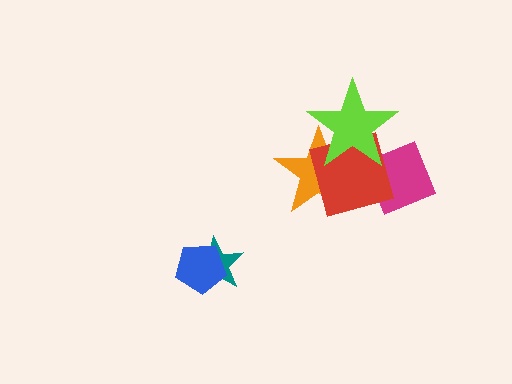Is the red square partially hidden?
Yes, it is partially covered by another shape.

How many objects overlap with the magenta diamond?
2 objects overlap with the magenta diamond.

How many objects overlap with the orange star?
2 objects overlap with the orange star.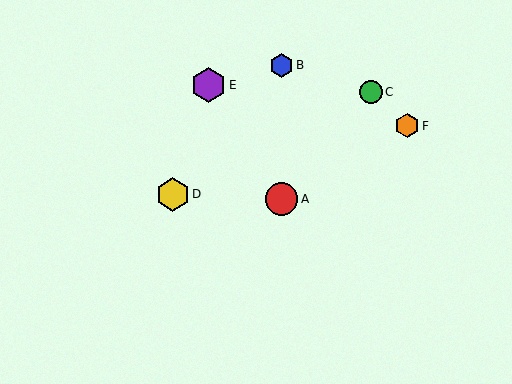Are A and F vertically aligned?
No, A is at x≈282 and F is at x≈407.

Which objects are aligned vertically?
Objects A, B are aligned vertically.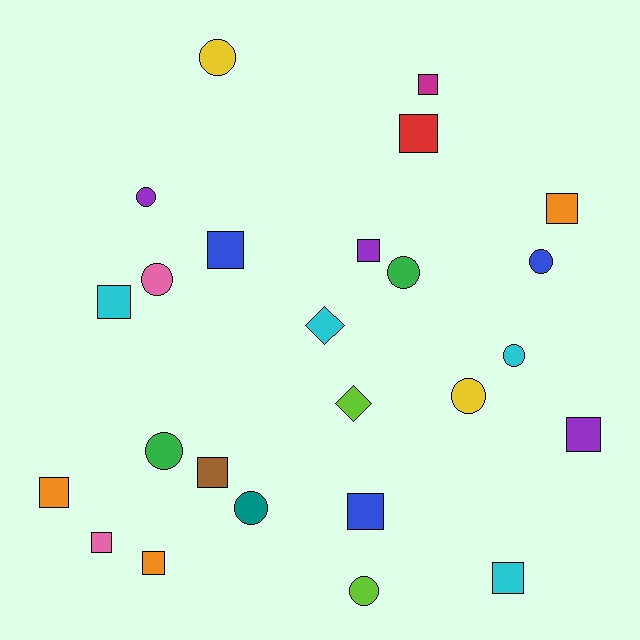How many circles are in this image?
There are 10 circles.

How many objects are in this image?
There are 25 objects.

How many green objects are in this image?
There are 2 green objects.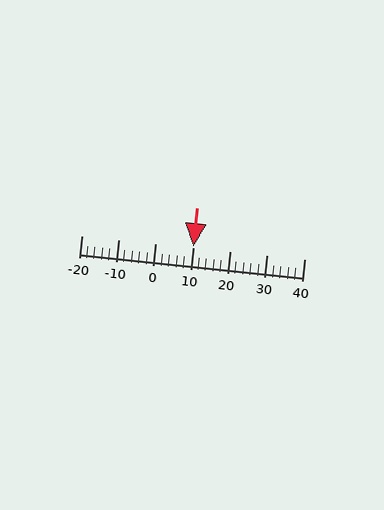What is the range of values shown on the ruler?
The ruler shows values from -20 to 40.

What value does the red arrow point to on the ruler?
The red arrow points to approximately 10.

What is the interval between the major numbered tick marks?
The major tick marks are spaced 10 units apart.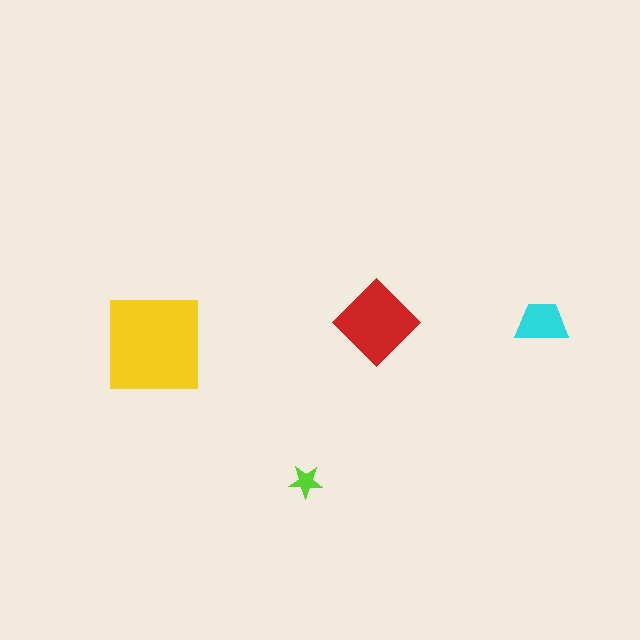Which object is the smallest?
The lime star.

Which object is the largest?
The yellow square.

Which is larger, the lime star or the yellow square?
The yellow square.